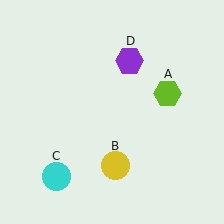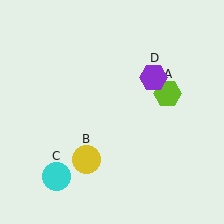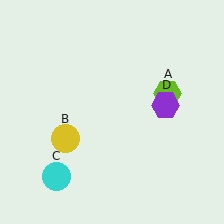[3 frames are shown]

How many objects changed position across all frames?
2 objects changed position: yellow circle (object B), purple hexagon (object D).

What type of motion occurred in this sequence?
The yellow circle (object B), purple hexagon (object D) rotated clockwise around the center of the scene.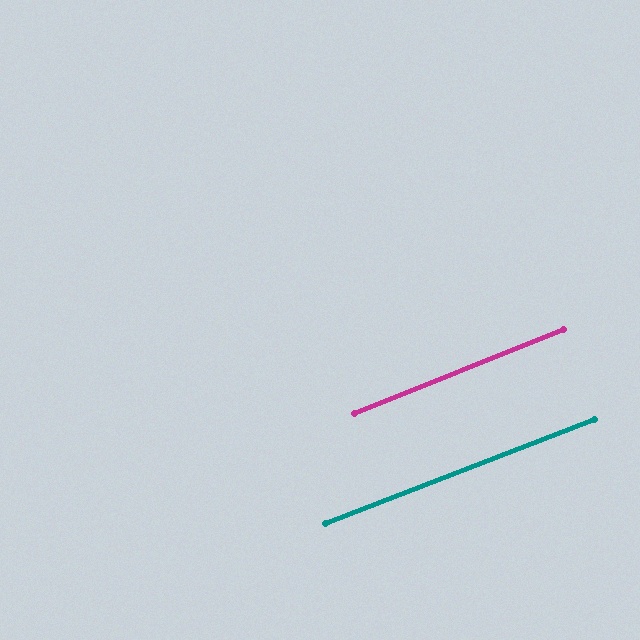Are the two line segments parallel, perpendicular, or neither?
Parallel — their directions differ by only 0.7°.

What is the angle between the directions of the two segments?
Approximately 1 degree.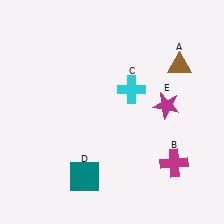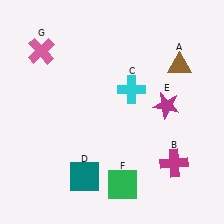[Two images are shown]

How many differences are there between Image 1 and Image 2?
There are 2 differences between the two images.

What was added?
A green square (F), a pink cross (G) were added in Image 2.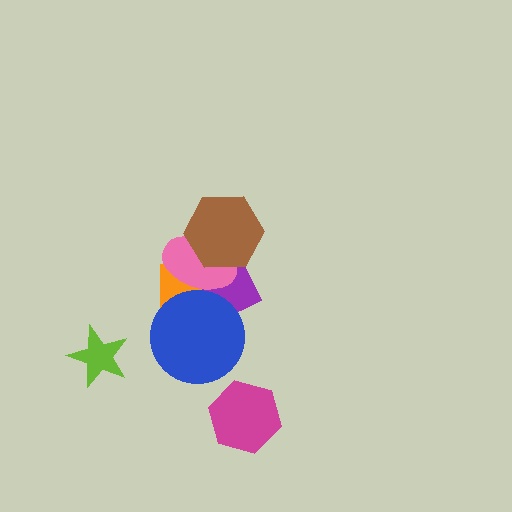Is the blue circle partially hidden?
No, no other shape covers it.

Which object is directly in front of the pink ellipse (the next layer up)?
The brown hexagon is directly in front of the pink ellipse.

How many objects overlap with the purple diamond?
4 objects overlap with the purple diamond.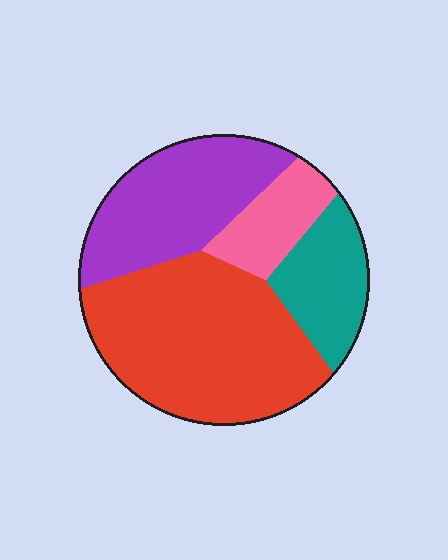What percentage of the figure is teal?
Teal takes up about one sixth (1/6) of the figure.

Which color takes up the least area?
Pink, at roughly 10%.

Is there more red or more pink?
Red.